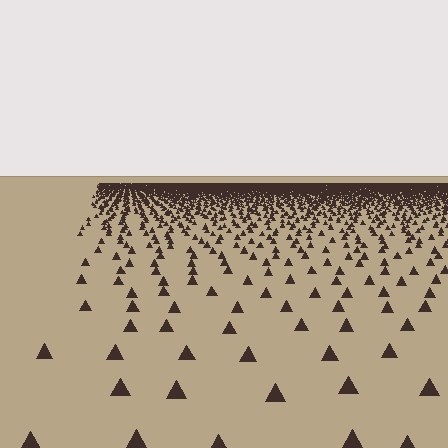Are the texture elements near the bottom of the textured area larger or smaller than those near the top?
Larger. Near the bottom, elements are closer to the viewer and appear at a bigger on-screen size.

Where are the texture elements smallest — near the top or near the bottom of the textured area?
Near the top.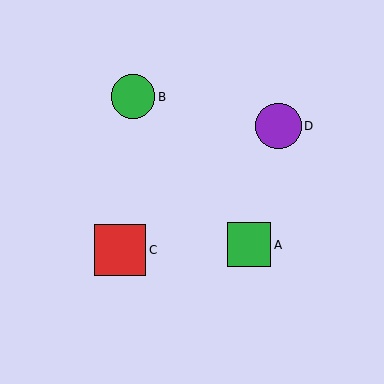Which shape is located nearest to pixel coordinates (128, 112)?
The green circle (labeled B) at (133, 97) is nearest to that location.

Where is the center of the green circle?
The center of the green circle is at (133, 97).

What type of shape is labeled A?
Shape A is a green square.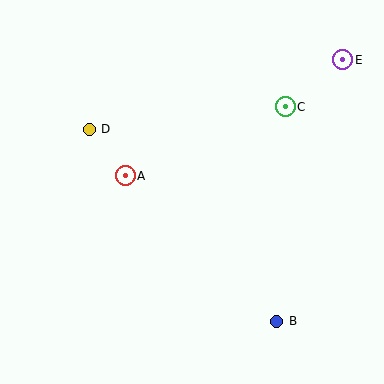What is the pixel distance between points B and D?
The distance between B and D is 268 pixels.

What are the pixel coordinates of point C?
Point C is at (285, 107).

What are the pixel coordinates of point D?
Point D is at (89, 129).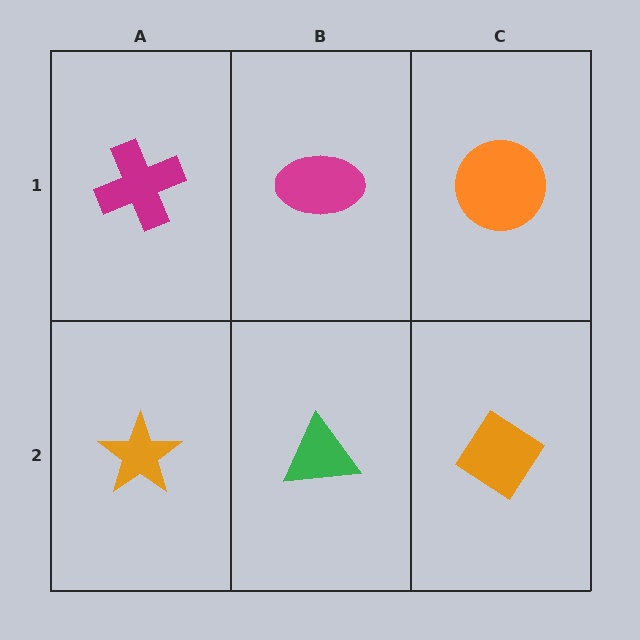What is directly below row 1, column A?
An orange star.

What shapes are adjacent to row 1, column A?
An orange star (row 2, column A), a magenta ellipse (row 1, column B).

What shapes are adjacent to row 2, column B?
A magenta ellipse (row 1, column B), an orange star (row 2, column A), an orange diamond (row 2, column C).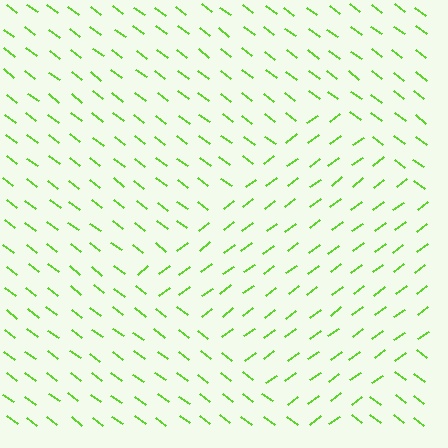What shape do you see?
I see a diamond.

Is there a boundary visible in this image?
Yes, there is a texture boundary formed by a change in line orientation.